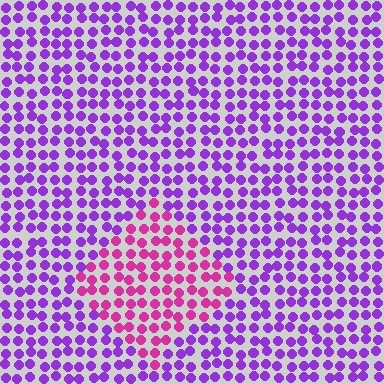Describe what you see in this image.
The image is filled with small purple elements in a uniform arrangement. A diamond-shaped region is visible where the elements are tinted to a slightly different hue, forming a subtle color boundary.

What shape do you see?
I see a diamond.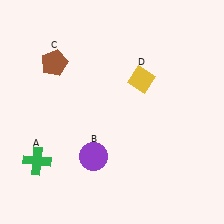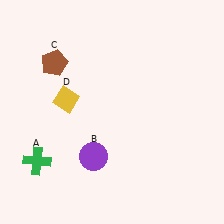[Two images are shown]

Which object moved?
The yellow diamond (D) moved left.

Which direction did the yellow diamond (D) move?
The yellow diamond (D) moved left.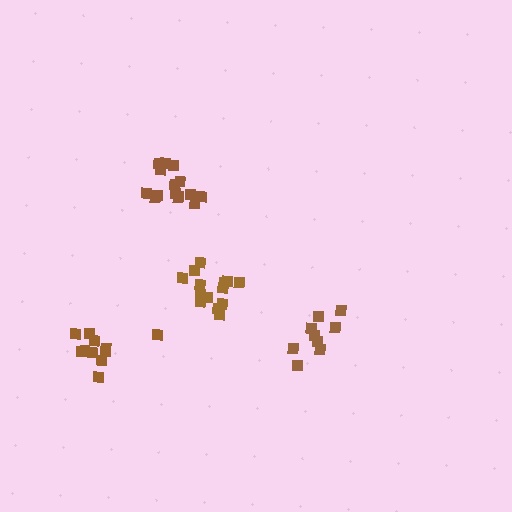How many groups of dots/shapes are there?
There are 4 groups.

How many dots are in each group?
Group 1: 11 dots, Group 2: 14 dots, Group 3: 9 dots, Group 4: 14 dots (48 total).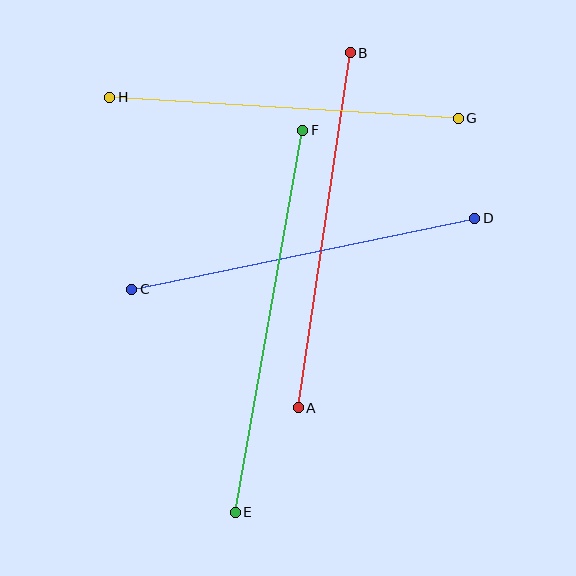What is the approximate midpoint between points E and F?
The midpoint is at approximately (269, 321) pixels.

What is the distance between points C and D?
The distance is approximately 350 pixels.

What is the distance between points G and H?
The distance is approximately 349 pixels.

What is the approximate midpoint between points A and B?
The midpoint is at approximately (324, 230) pixels.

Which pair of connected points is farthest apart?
Points E and F are farthest apart.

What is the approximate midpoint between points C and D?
The midpoint is at approximately (303, 254) pixels.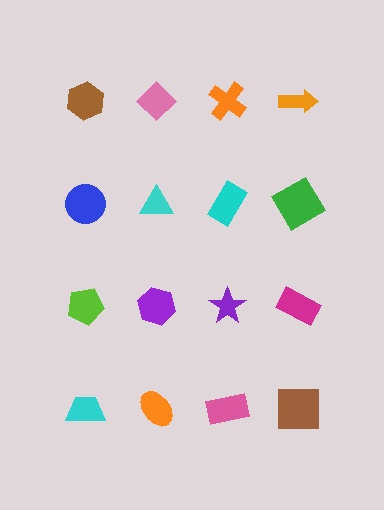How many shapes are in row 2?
4 shapes.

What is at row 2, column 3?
A cyan rectangle.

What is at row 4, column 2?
An orange ellipse.